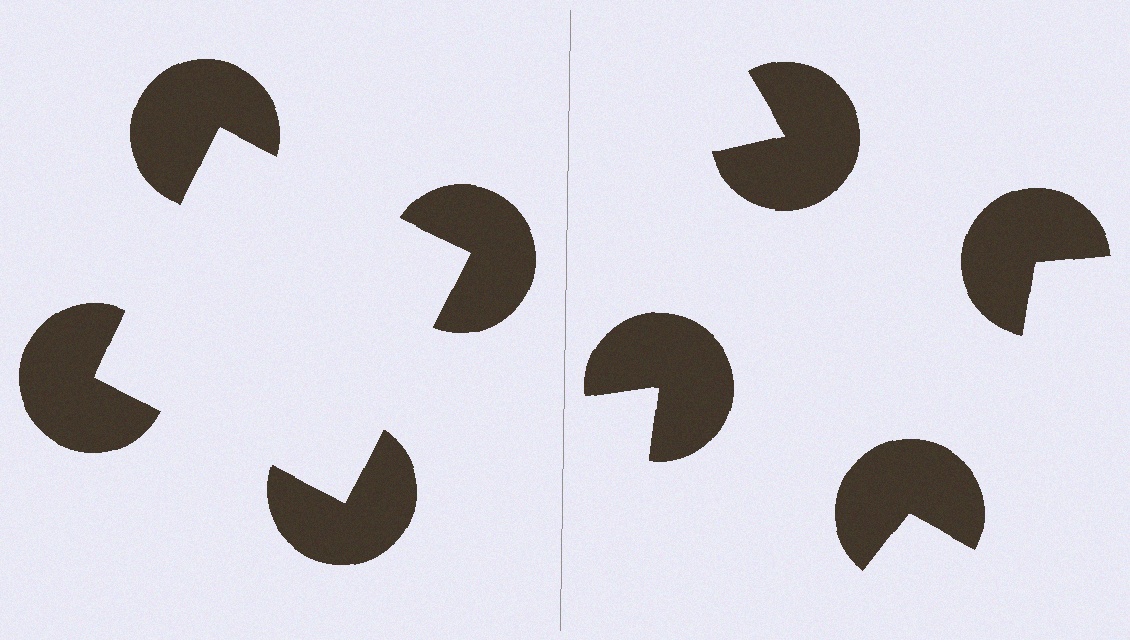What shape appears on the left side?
An illusory square.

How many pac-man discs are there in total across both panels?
8 — 4 on each side.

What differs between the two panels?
The pac-man discs are positioned identically on both sides; only the wedge orientations differ. On the left they align to a square; on the right they are misaligned.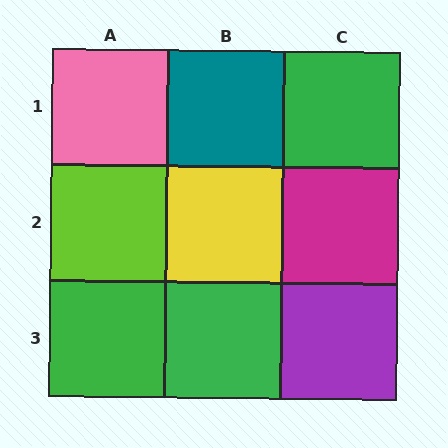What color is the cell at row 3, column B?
Green.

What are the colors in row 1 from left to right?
Pink, teal, green.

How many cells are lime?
1 cell is lime.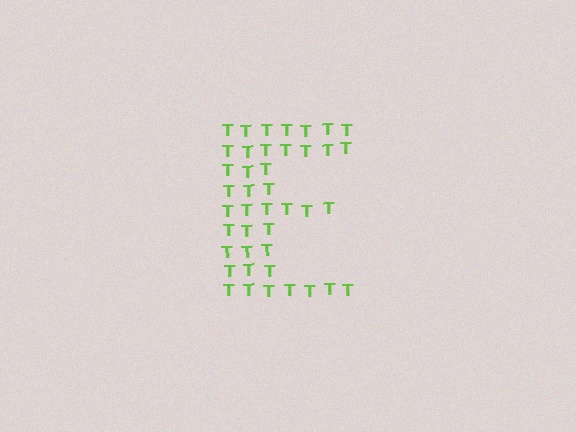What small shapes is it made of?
It is made of small letter T's.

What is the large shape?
The large shape is the letter E.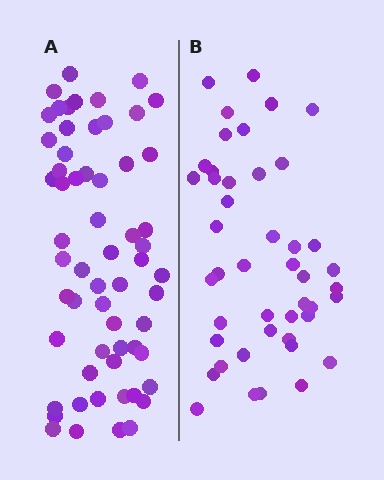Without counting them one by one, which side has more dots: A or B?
Region A (the left region) has more dots.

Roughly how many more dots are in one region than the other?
Region A has approximately 15 more dots than region B.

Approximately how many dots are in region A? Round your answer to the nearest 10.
About 60 dots.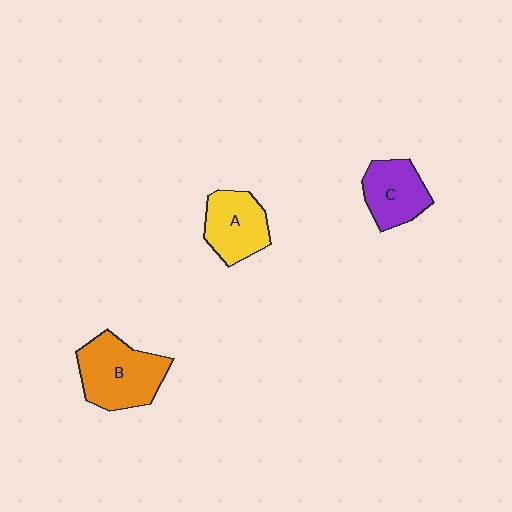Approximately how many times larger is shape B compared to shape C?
Approximately 1.4 times.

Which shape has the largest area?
Shape B (orange).